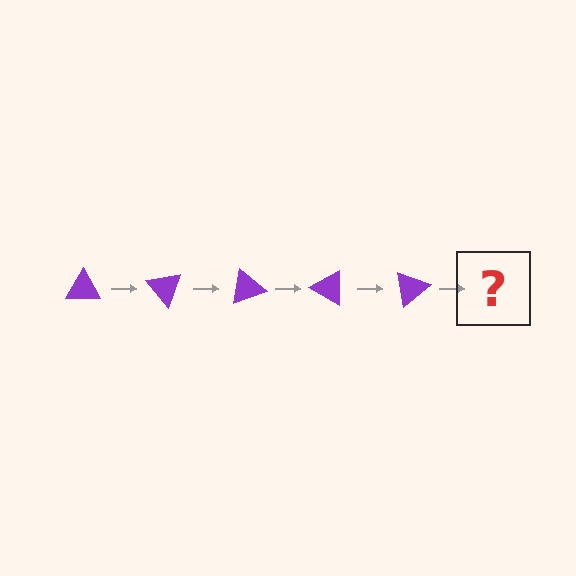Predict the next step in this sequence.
The next step is a purple triangle rotated 250 degrees.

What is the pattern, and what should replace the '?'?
The pattern is that the triangle rotates 50 degrees each step. The '?' should be a purple triangle rotated 250 degrees.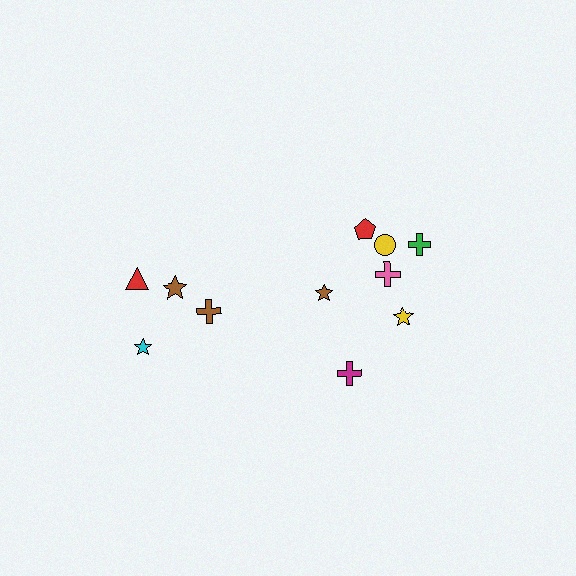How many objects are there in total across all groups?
There are 11 objects.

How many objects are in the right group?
There are 7 objects.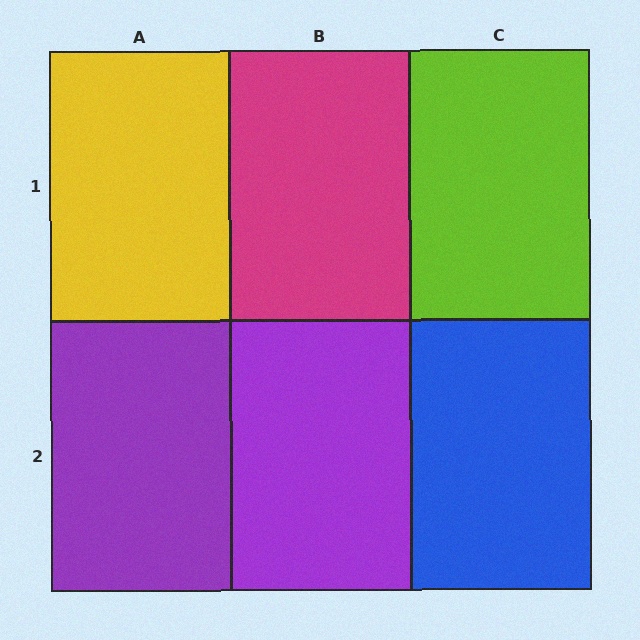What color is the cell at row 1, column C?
Lime.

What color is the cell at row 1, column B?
Magenta.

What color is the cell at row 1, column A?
Yellow.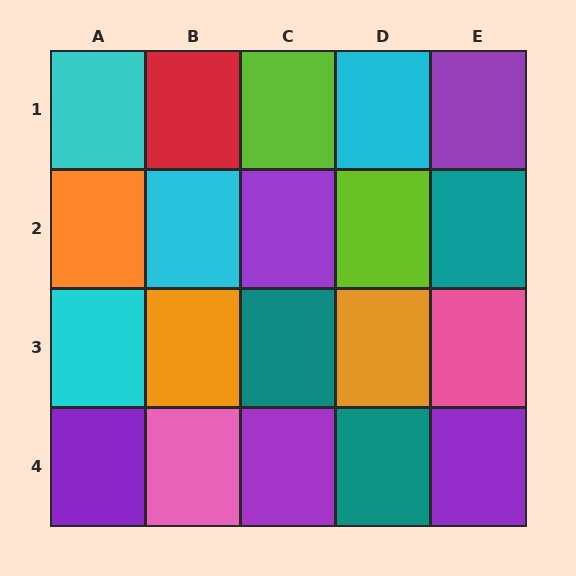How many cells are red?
1 cell is red.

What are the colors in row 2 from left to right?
Orange, cyan, purple, lime, teal.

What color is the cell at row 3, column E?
Pink.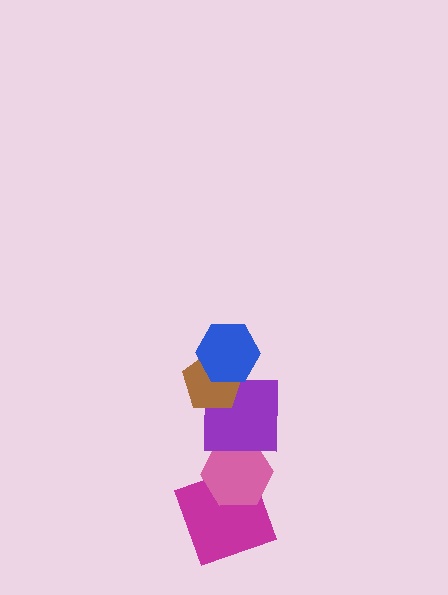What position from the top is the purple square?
The purple square is 3rd from the top.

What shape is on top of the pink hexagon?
The purple square is on top of the pink hexagon.